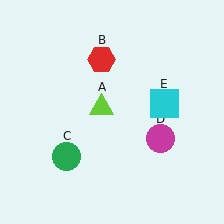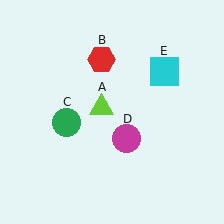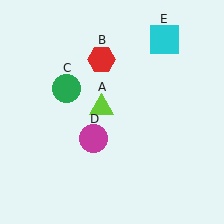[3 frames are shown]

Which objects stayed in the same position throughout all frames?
Lime triangle (object A) and red hexagon (object B) remained stationary.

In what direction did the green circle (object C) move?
The green circle (object C) moved up.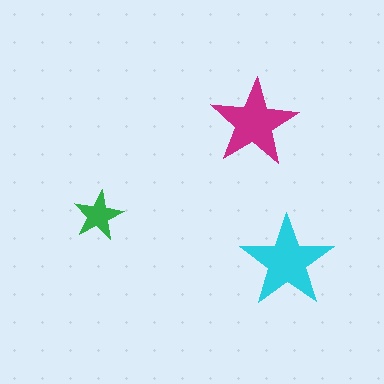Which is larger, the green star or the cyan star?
The cyan one.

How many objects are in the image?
There are 3 objects in the image.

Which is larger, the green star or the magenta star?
The magenta one.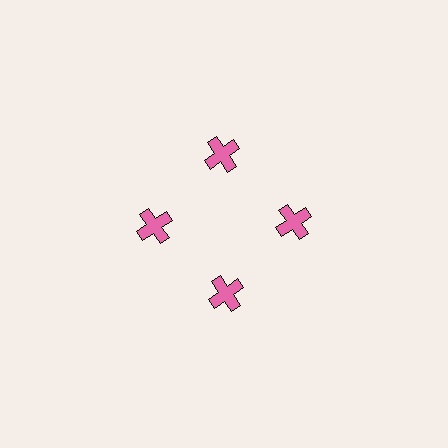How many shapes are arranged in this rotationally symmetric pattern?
There are 4 shapes, arranged in 4 groups of 1.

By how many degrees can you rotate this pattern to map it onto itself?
The pattern maps onto itself every 90 degrees of rotation.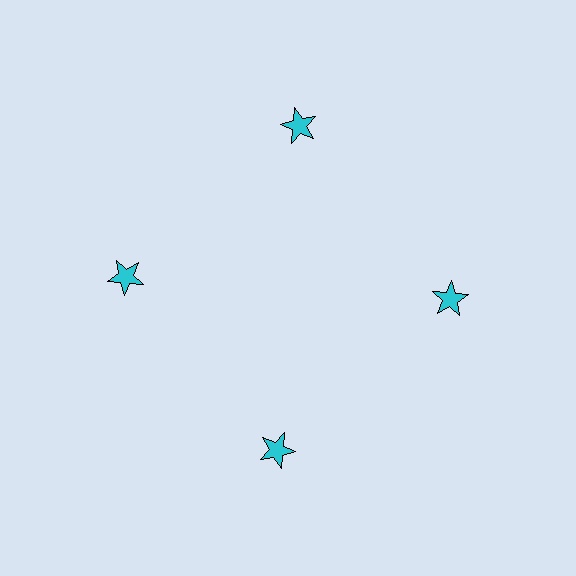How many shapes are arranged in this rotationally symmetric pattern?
There are 4 shapes, arranged in 4 groups of 1.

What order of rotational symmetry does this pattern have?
This pattern has 4-fold rotational symmetry.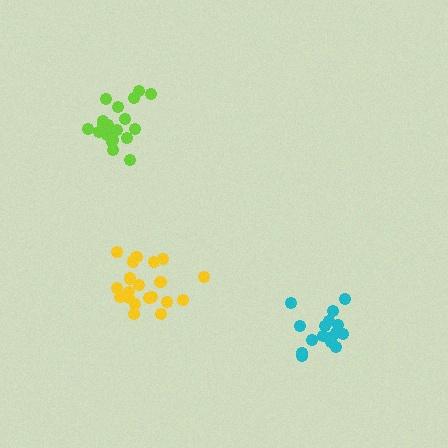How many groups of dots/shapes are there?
There are 3 groups.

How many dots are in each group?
Group 1: 20 dots, Group 2: 20 dots, Group 3: 16 dots (56 total).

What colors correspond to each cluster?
The clusters are colored: yellow, lime, cyan.